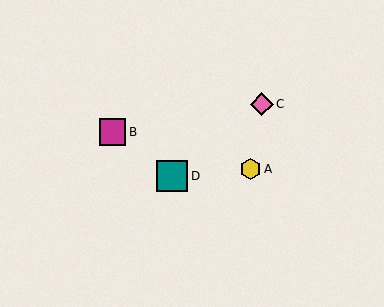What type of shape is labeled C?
Shape C is a pink diamond.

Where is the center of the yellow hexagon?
The center of the yellow hexagon is at (250, 169).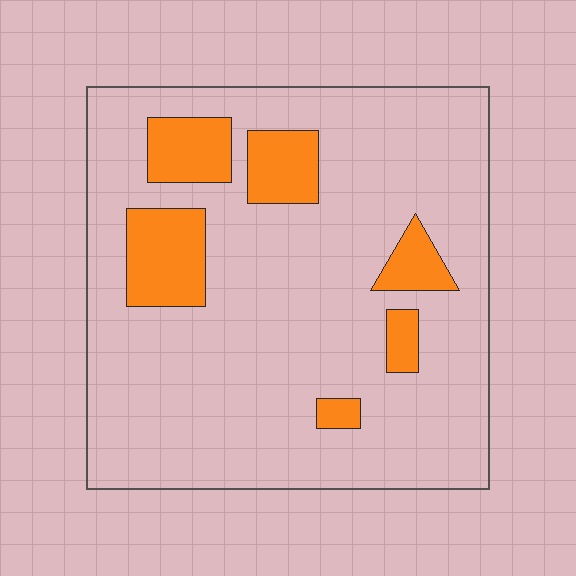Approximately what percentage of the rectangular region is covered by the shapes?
Approximately 15%.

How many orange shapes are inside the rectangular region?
6.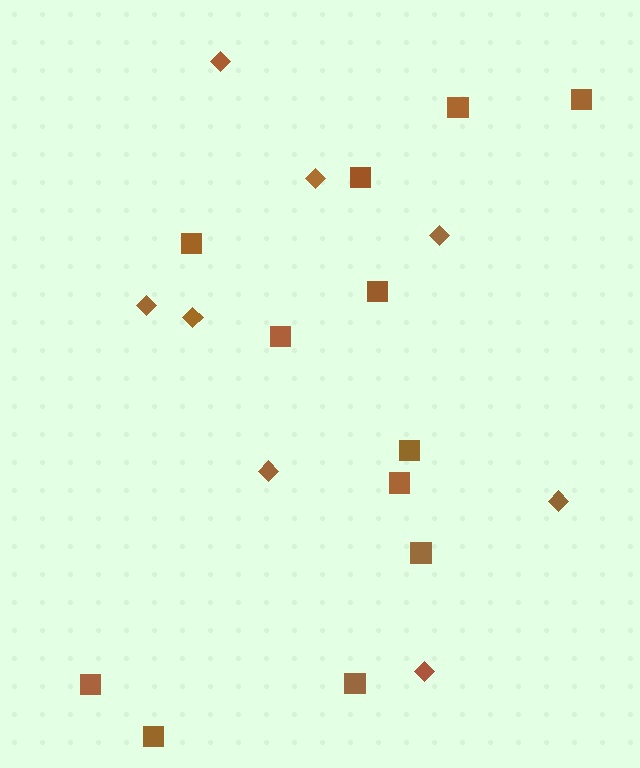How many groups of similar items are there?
There are 2 groups: one group of squares (12) and one group of diamonds (8).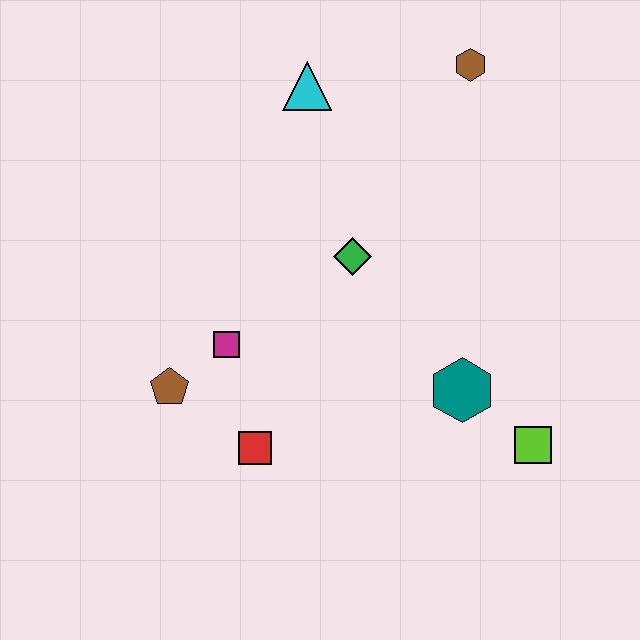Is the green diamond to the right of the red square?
Yes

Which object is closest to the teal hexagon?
The lime square is closest to the teal hexagon.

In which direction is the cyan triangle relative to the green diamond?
The cyan triangle is above the green diamond.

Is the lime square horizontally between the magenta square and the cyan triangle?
No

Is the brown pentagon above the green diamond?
No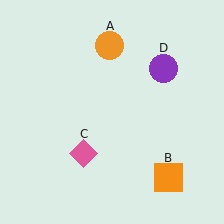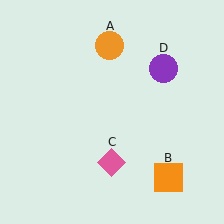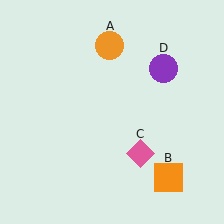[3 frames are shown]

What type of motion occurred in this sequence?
The pink diamond (object C) rotated counterclockwise around the center of the scene.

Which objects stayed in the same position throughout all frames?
Orange circle (object A) and orange square (object B) and purple circle (object D) remained stationary.